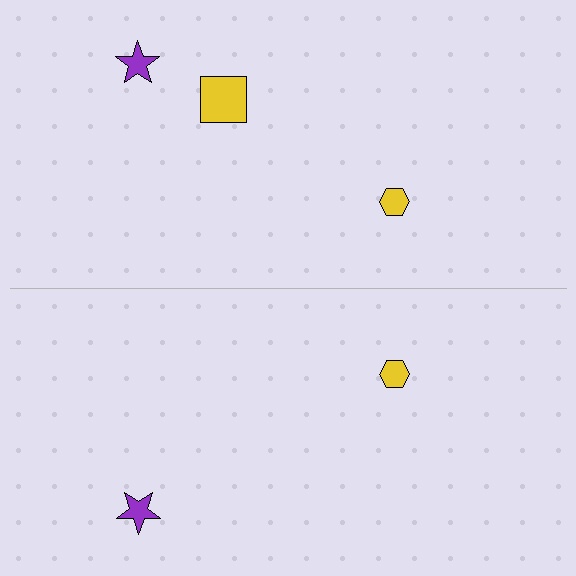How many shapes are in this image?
There are 5 shapes in this image.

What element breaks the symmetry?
A yellow square is missing from the bottom side.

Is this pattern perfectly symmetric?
No, the pattern is not perfectly symmetric. A yellow square is missing from the bottom side.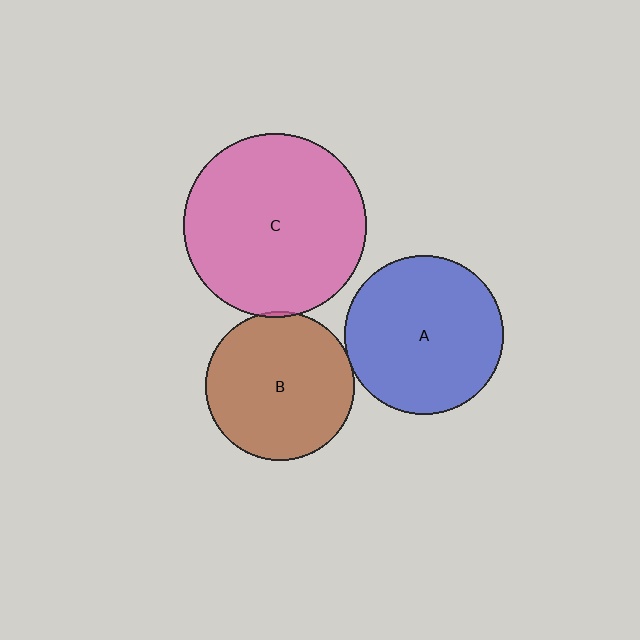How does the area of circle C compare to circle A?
Approximately 1.3 times.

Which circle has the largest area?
Circle C (pink).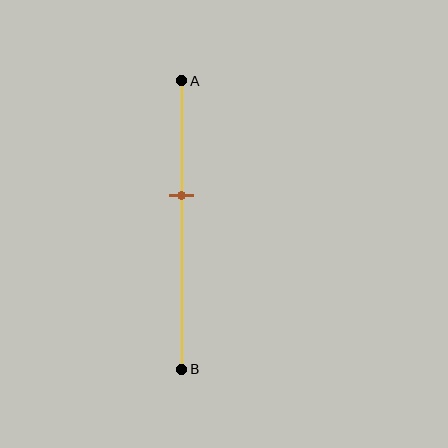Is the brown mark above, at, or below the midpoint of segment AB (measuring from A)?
The brown mark is above the midpoint of segment AB.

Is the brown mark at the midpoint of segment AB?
No, the mark is at about 40% from A, not at the 50% midpoint.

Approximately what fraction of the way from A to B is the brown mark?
The brown mark is approximately 40% of the way from A to B.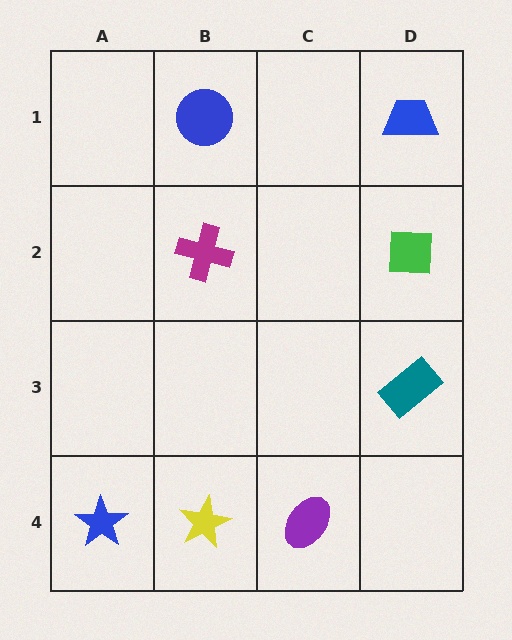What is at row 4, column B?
A yellow star.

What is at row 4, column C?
A purple ellipse.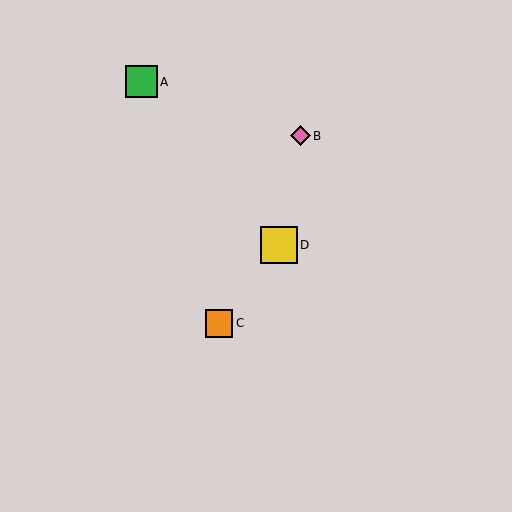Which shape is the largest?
The yellow square (labeled D) is the largest.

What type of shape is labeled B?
Shape B is a pink diamond.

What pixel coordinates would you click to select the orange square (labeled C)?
Click at (219, 323) to select the orange square C.